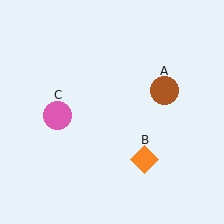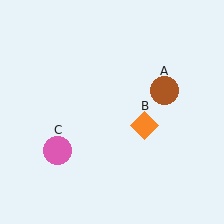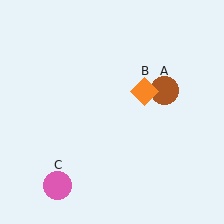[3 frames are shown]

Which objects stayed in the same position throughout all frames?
Brown circle (object A) remained stationary.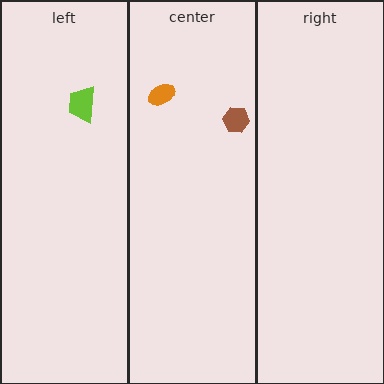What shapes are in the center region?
The orange ellipse, the brown hexagon.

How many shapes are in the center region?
2.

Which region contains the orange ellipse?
The center region.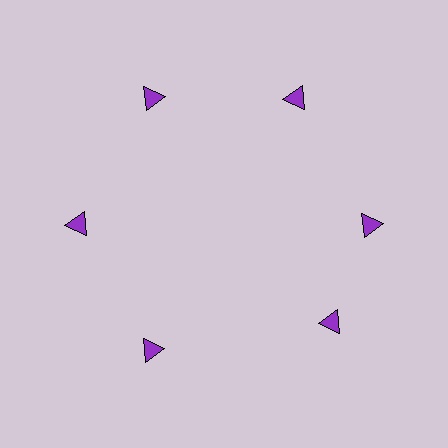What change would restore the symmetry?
The symmetry would be restored by rotating it back into even spacing with its neighbors so that all 6 triangles sit at equal angles and equal distance from the center.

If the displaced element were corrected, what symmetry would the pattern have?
It would have 6-fold rotational symmetry — the pattern would map onto itself every 60 degrees.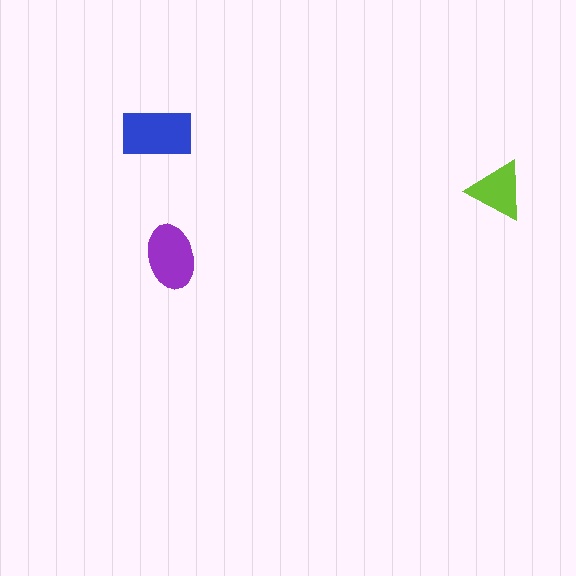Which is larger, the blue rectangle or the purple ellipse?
The blue rectangle.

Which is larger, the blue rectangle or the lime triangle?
The blue rectangle.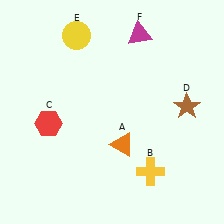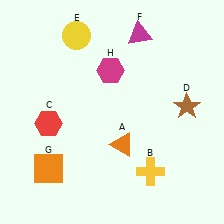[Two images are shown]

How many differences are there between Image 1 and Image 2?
There are 2 differences between the two images.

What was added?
An orange square (G), a magenta hexagon (H) were added in Image 2.